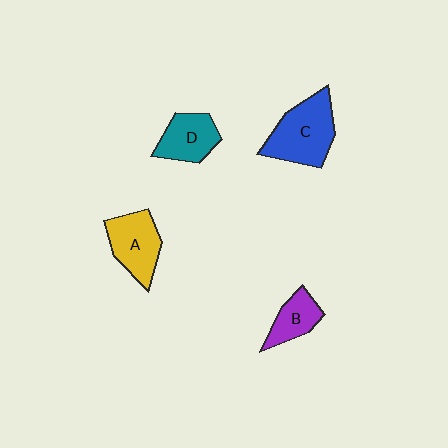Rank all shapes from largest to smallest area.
From largest to smallest: C (blue), A (yellow), D (teal), B (purple).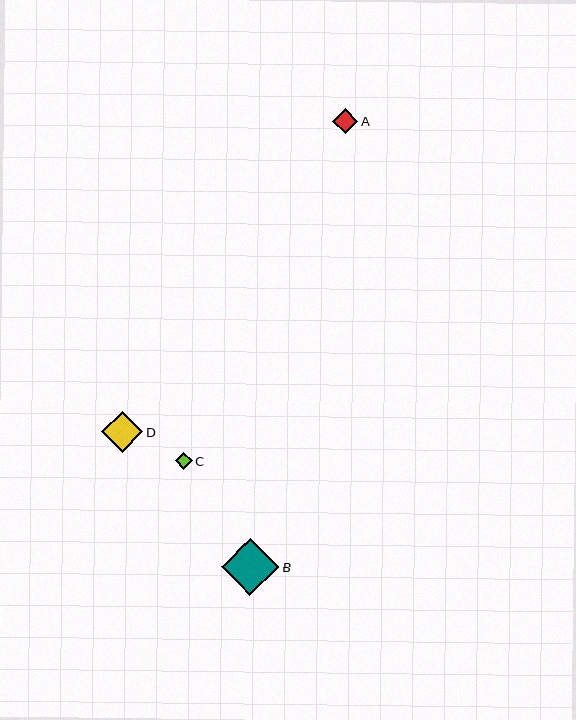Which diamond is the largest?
Diamond B is the largest with a size of approximately 57 pixels.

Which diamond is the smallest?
Diamond C is the smallest with a size of approximately 17 pixels.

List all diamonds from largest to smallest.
From largest to smallest: B, D, A, C.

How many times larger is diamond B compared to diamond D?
Diamond B is approximately 1.4 times the size of diamond D.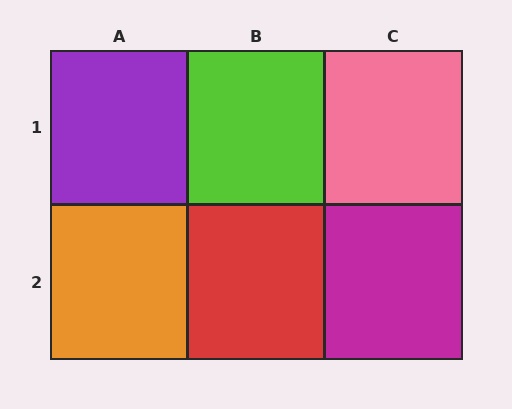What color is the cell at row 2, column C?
Magenta.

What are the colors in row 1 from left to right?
Purple, lime, pink.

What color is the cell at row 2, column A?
Orange.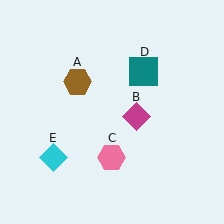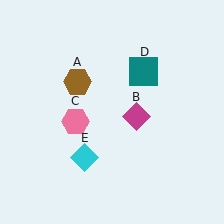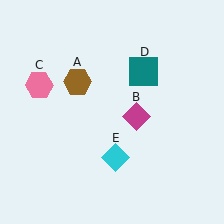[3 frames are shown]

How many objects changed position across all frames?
2 objects changed position: pink hexagon (object C), cyan diamond (object E).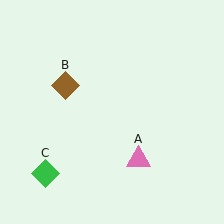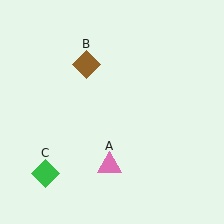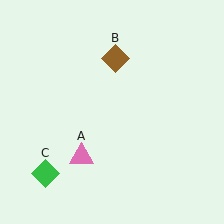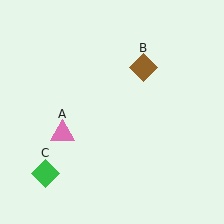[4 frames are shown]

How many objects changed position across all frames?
2 objects changed position: pink triangle (object A), brown diamond (object B).